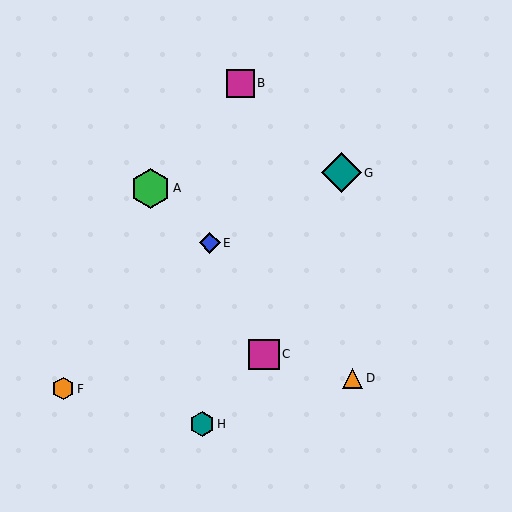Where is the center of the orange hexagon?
The center of the orange hexagon is at (63, 389).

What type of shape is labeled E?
Shape E is a blue diamond.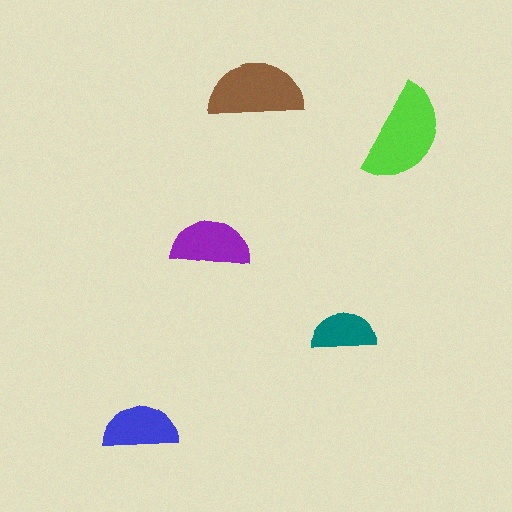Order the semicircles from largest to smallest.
the lime one, the brown one, the purple one, the blue one, the teal one.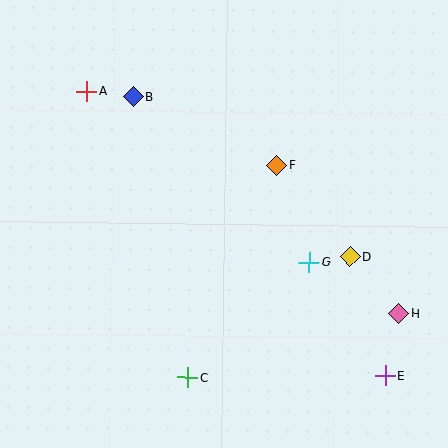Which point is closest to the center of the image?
Point F at (276, 165) is closest to the center.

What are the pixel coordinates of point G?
Point G is at (309, 262).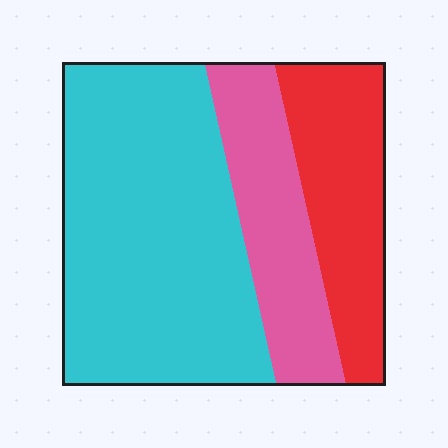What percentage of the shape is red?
Red covers roughly 25% of the shape.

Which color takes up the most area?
Cyan, at roughly 55%.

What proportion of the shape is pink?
Pink takes up less than a quarter of the shape.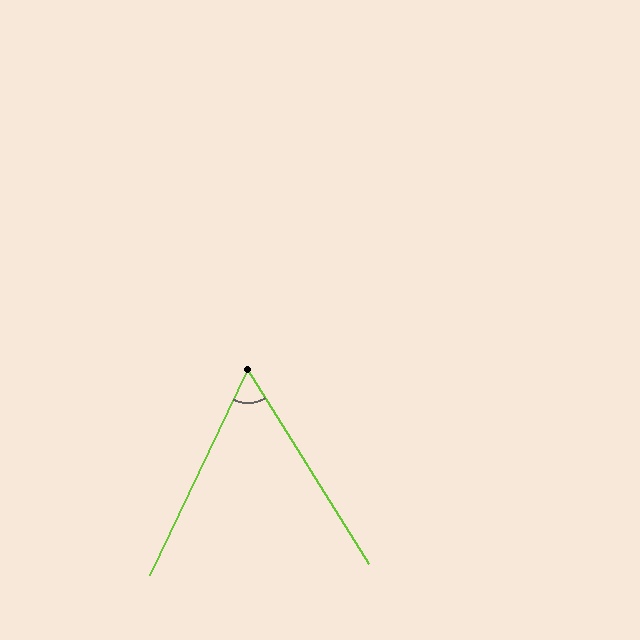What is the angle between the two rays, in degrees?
Approximately 57 degrees.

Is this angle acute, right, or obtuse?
It is acute.